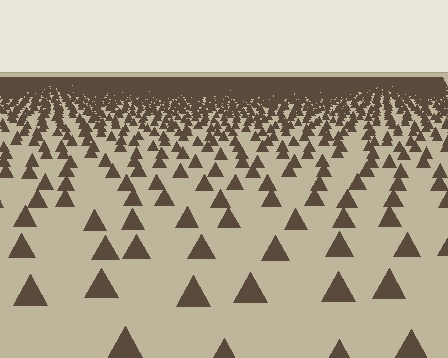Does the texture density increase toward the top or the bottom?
Density increases toward the top.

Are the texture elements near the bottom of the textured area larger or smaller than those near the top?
Larger. Near the bottom, elements are closer to the viewer and appear at a bigger on-screen size.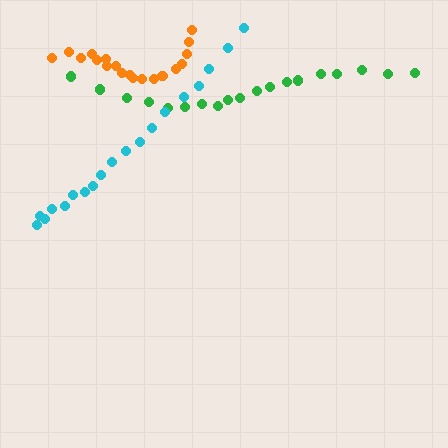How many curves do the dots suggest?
There are 3 distinct paths.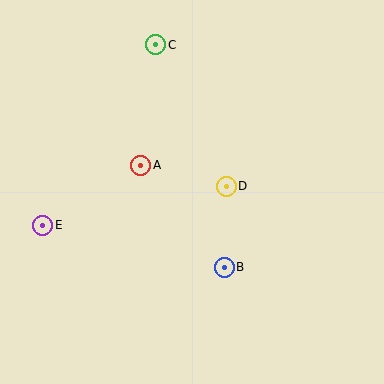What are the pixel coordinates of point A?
Point A is at (141, 165).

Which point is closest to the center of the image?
Point D at (226, 186) is closest to the center.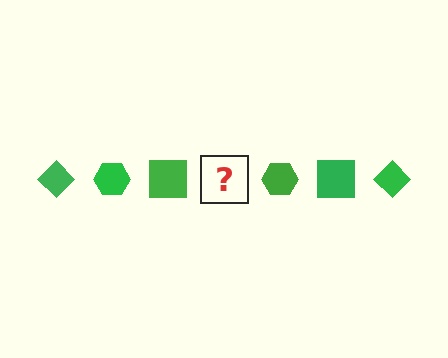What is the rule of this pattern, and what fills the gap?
The rule is that the pattern cycles through diamond, hexagon, square shapes in green. The gap should be filled with a green diamond.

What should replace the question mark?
The question mark should be replaced with a green diamond.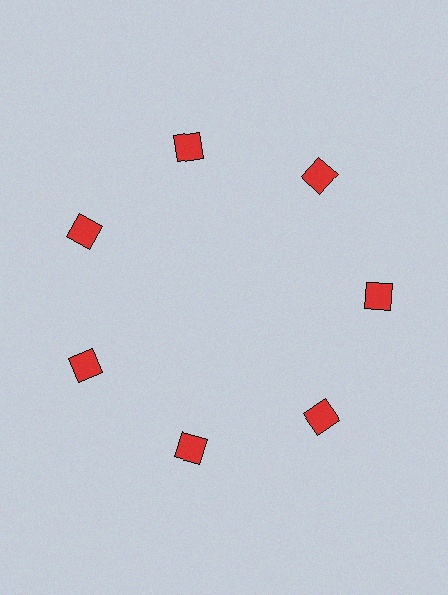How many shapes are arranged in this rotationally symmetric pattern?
There are 7 shapes, arranged in 7 groups of 1.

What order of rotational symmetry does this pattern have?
This pattern has 7-fold rotational symmetry.